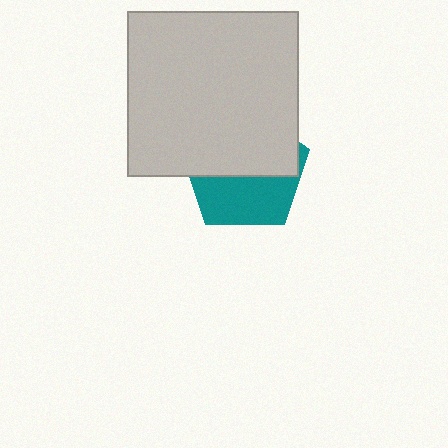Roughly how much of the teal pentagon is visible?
A small part of it is visible (roughly 43%).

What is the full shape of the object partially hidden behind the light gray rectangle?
The partially hidden object is a teal pentagon.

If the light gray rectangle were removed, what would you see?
You would see the complete teal pentagon.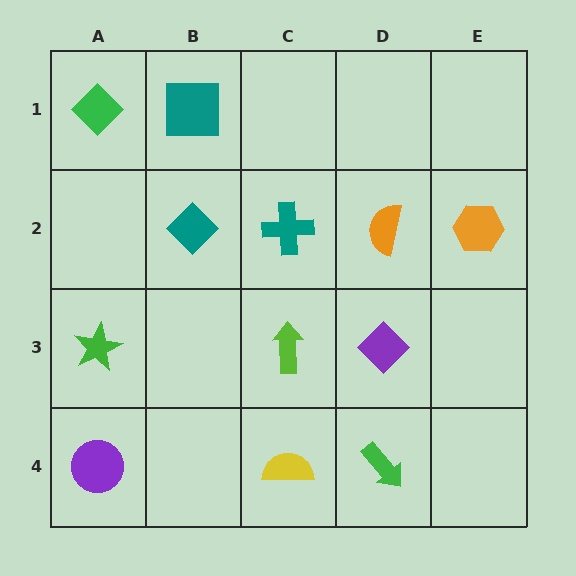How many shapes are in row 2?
4 shapes.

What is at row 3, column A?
A green star.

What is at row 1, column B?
A teal square.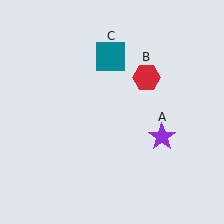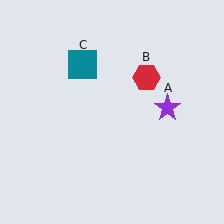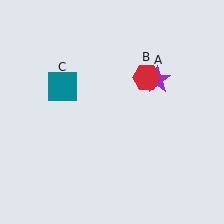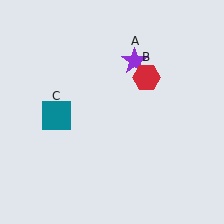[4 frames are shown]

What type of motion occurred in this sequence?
The purple star (object A), teal square (object C) rotated counterclockwise around the center of the scene.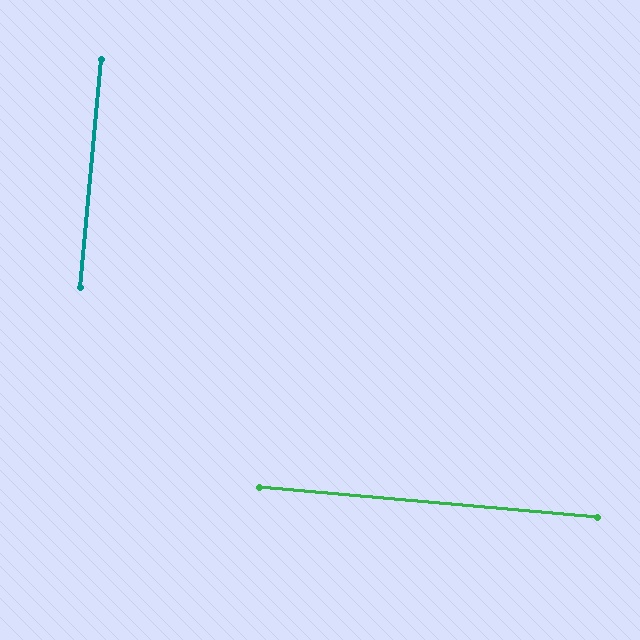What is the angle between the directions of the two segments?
Approximately 90 degrees.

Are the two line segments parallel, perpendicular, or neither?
Perpendicular — they meet at approximately 90°.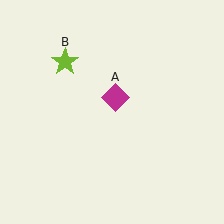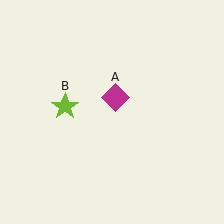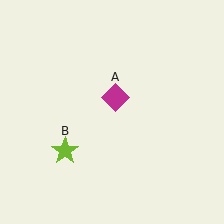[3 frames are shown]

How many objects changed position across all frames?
1 object changed position: lime star (object B).